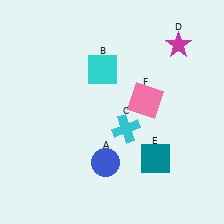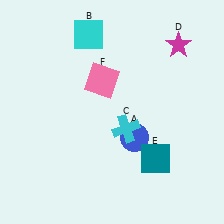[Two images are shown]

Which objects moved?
The objects that moved are: the blue circle (A), the cyan square (B), the pink square (F).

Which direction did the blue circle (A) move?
The blue circle (A) moved right.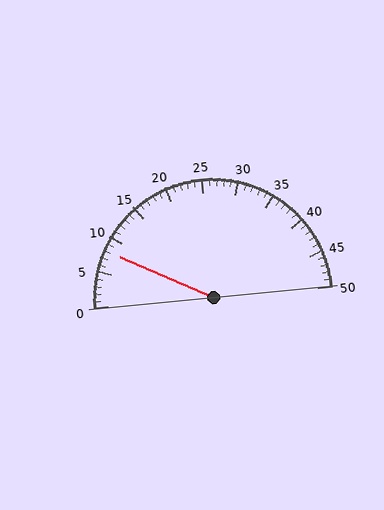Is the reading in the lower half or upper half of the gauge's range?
The reading is in the lower half of the range (0 to 50).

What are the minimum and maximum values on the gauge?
The gauge ranges from 0 to 50.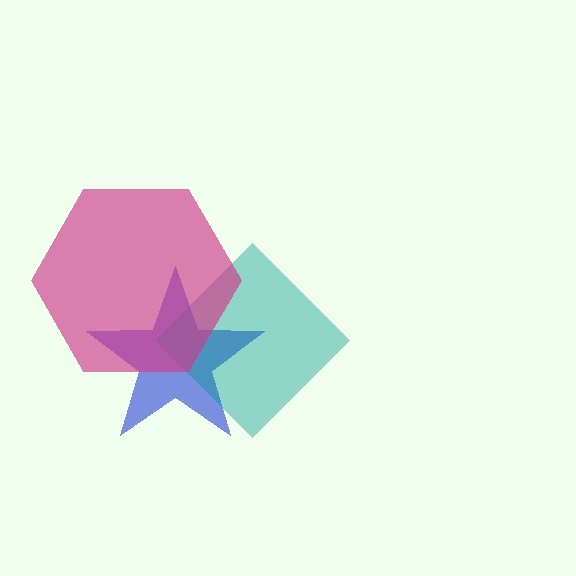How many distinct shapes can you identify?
There are 3 distinct shapes: a blue star, a teal diamond, a magenta hexagon.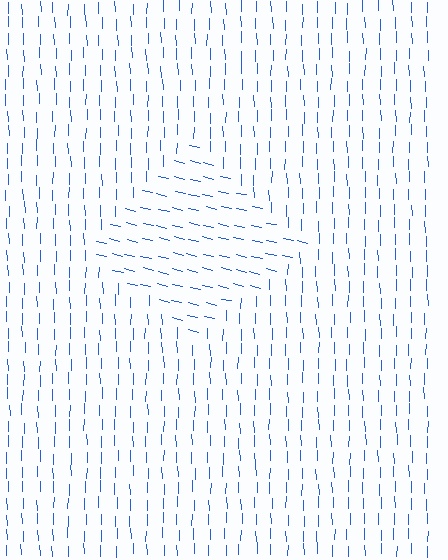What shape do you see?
I see a diamond.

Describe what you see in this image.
The image is filled with small blue line segments. A diamond region in the image has lines oriented differently from the surrounding lines, creating a visible texture boundary.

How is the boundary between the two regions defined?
The boundary is defined purely by a change in line orientation (approximately 76 degrees difference). All lines are the same color and thickness.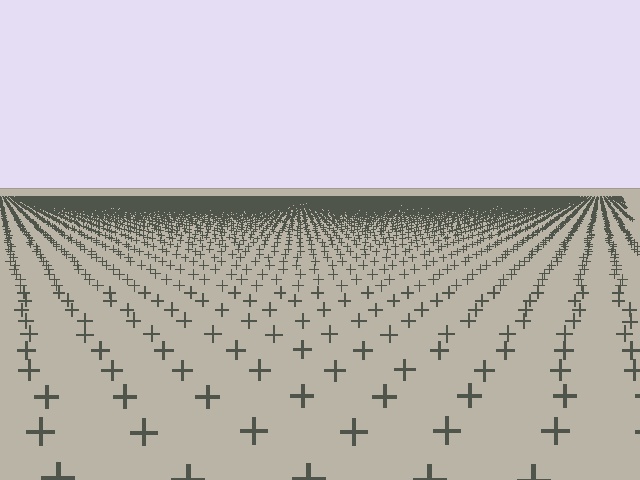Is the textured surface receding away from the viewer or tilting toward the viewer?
The surface is receding away from the viewer. Texture elements get smaller and denser toward the top.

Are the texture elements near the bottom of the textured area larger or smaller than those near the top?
Larger. Near the bottom, elements are closer to the viewer and appear at a bigger on-screen size.